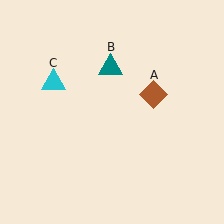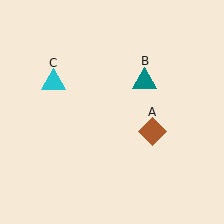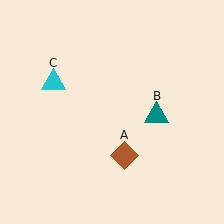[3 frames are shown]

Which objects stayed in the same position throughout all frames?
Cyan triangle (object C) remained stationary.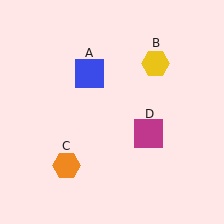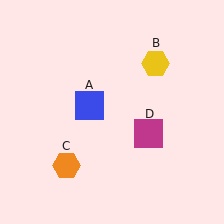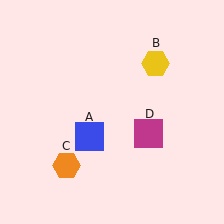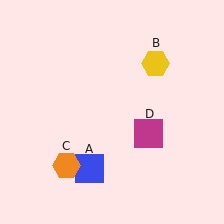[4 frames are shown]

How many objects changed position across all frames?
1 object changed position: blue square (object A).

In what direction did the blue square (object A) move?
The blue square (object A) moved down.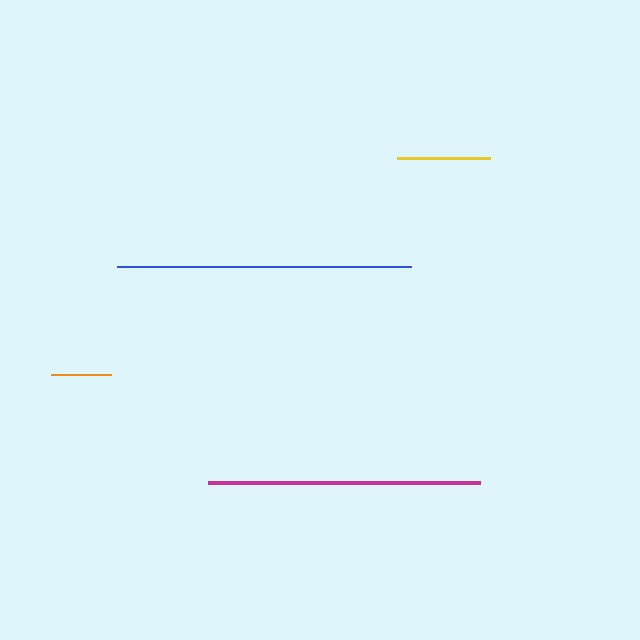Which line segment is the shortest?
The orange line is the shortest at approximately 60 pixels.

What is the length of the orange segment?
The orange segment is approximately 60 pixels long.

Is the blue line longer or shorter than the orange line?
The blue line is longer than the orange line.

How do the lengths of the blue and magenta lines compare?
The blue and magenta lines are approximately the same length.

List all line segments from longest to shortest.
From longest to shortest: blue, magenta, yellow, orange.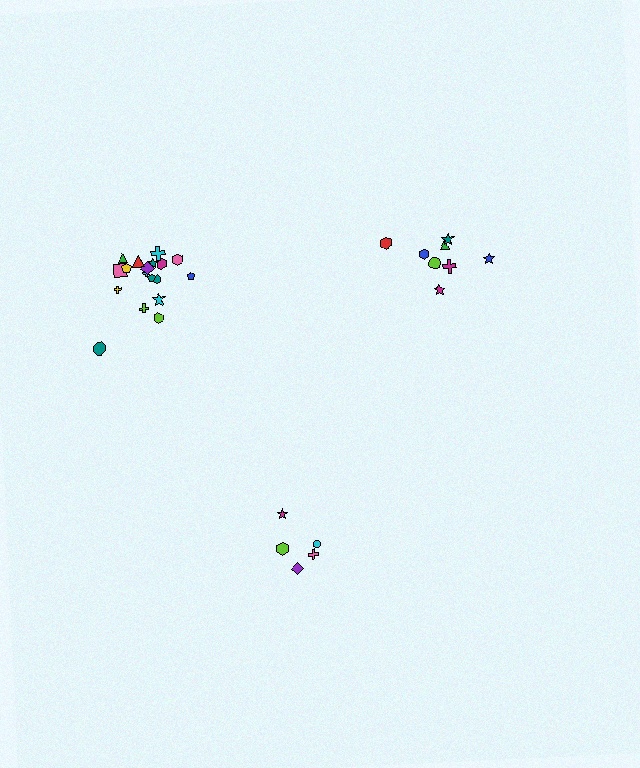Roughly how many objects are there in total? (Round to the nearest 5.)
Roughly 30 objects in total.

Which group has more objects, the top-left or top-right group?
The top-left group.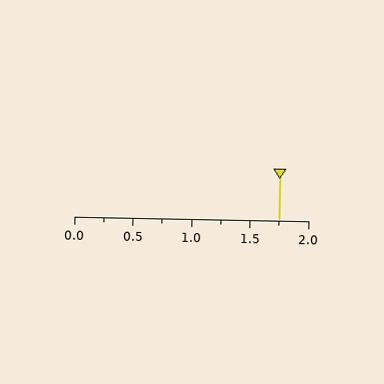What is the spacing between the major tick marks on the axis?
The major ticks are spaced 0.5 apart.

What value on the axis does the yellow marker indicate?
The marker indicates approximately 1.75.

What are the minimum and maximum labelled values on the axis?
The axis runs from 0.0 to 2.0.